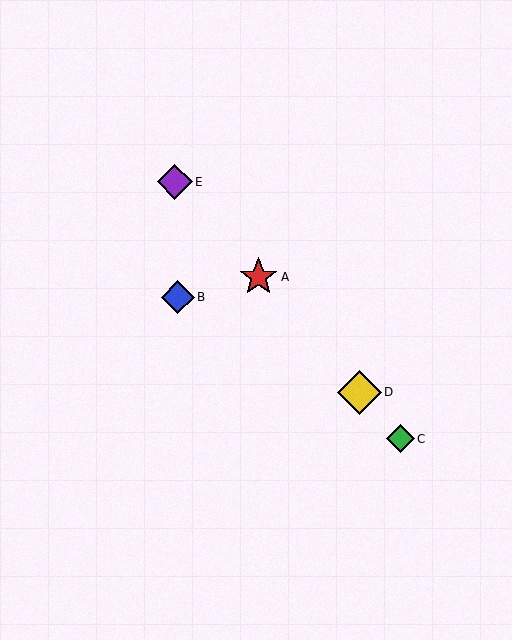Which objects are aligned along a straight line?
Objects A, C, D, E are aligned along a straight line.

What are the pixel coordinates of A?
Object A is at (258, 277).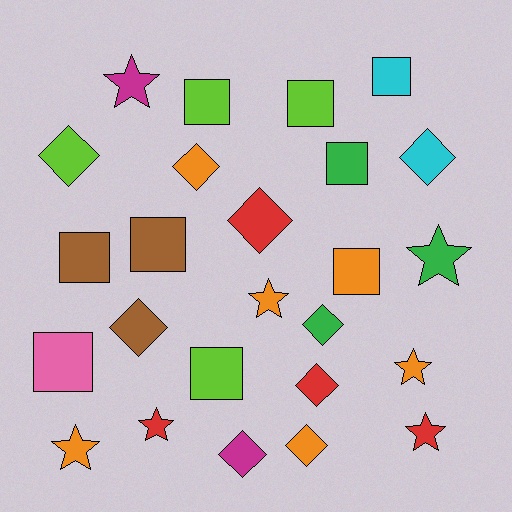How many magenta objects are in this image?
There are 2 magenta objects.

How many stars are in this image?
There are 7 stars.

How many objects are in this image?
There are 25 objects.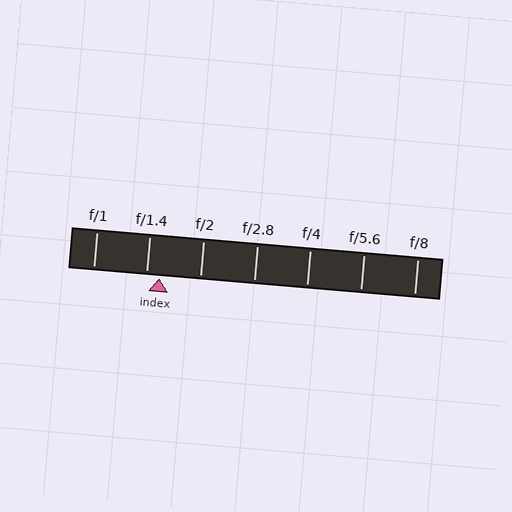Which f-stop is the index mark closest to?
The index mark is closest to f/1.4.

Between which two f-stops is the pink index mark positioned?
The index mark is between f/1.4 and f/2.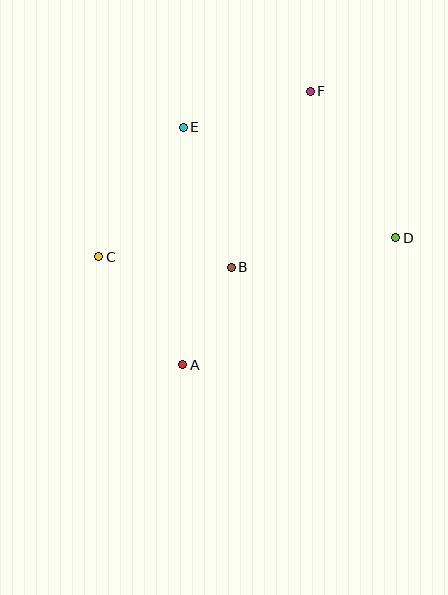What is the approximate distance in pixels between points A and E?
The distance between A and E is approximately 238 pixels.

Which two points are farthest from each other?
Points A and F are farthest from each other.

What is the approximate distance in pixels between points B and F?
The distance between B and F is approximately 193 pixels.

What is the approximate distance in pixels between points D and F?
The distance between D and F is approximately 170 pixels.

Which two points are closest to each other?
Points A and B are closest to each other.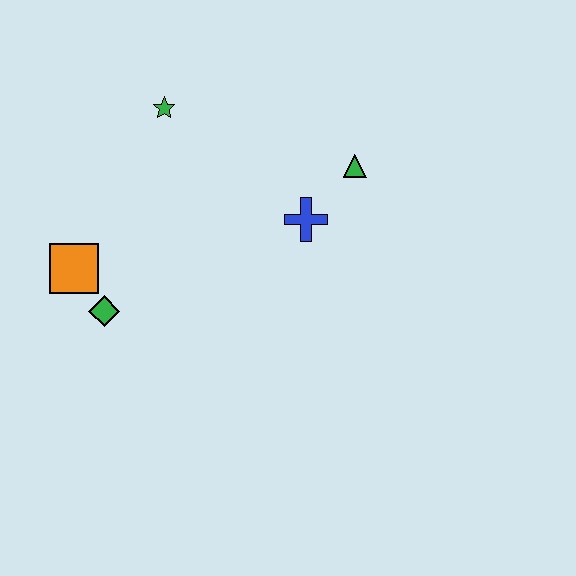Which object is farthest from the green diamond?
The green triangle is farthest from the green diamond.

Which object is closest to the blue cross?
The green triangle is closest to the blue cross.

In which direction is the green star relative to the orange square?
The green star is above the orange square.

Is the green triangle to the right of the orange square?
Yes